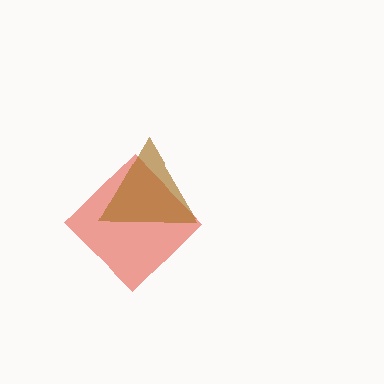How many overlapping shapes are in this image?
There are 2 overlapping shapes in the image.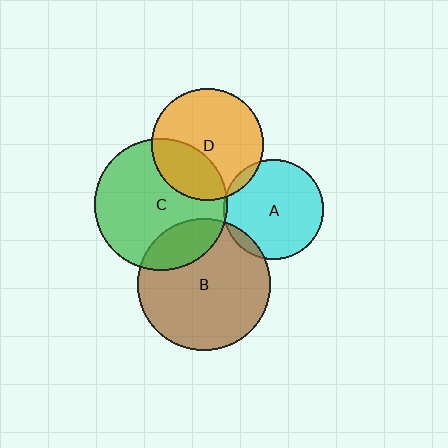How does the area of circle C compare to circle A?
Approximately 1.7 times.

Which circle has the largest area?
Circle B (brown).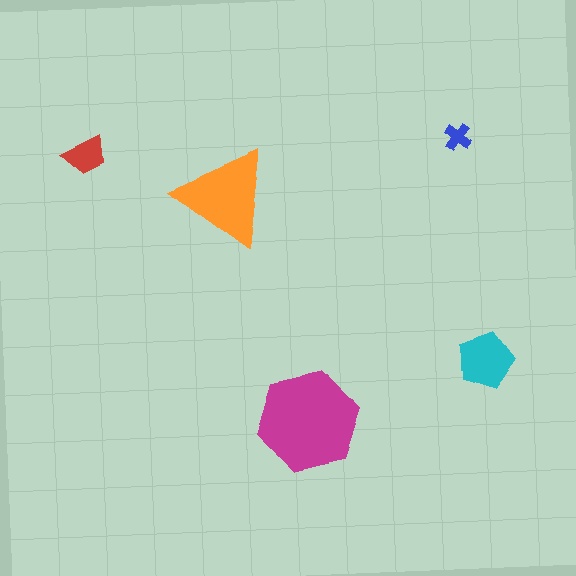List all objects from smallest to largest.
The blue cross, the red trapezoid, the cyan pentagon, the orange triangle, the magenta hexagon.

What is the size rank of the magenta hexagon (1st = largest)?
1st.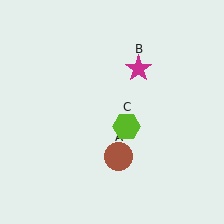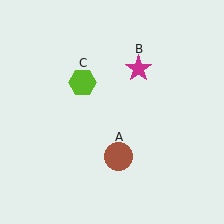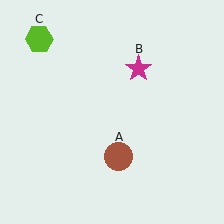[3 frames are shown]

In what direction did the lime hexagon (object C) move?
The lime hexagon (object C) moved up and to the left.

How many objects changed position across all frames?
1 object changed position: lime hexagon (object C).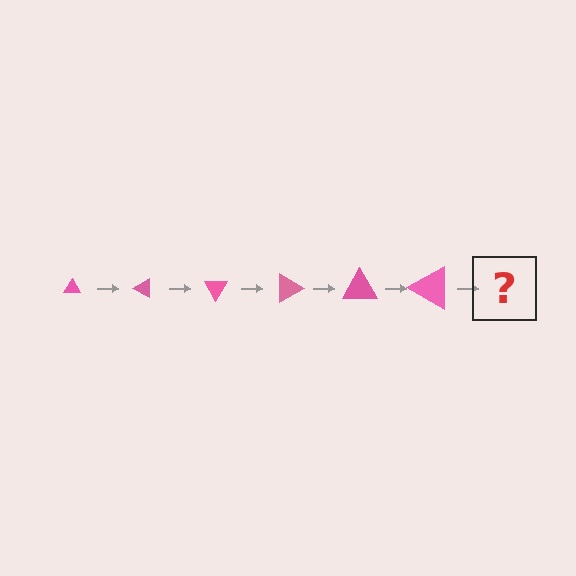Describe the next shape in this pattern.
It should be a triangle, larger than the previous one and rotated 180 degrees from the start.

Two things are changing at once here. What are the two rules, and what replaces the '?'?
The two rules are that the triangle grows larger each step and it rotates 30 degrees each step. The '?' should be a triangle, larger than the previous one and rotated 180 degrees from the start.